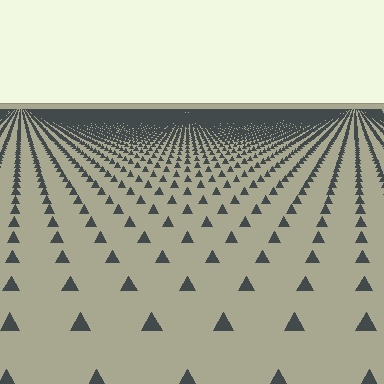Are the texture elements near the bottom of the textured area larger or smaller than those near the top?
Larger. Near the bottom, elements are closer to the viewer and appear at a bigger on-screen size.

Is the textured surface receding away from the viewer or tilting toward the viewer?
The surface is receding away from the viewer. Texture elements get smaller and denser toward the top.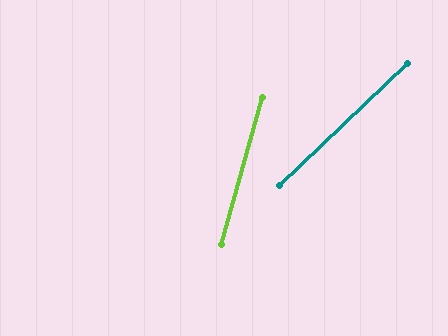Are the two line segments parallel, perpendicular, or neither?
Neither parallel nor perpendicular — they differ by about 31°.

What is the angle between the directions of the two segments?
Approximately 31 degrees.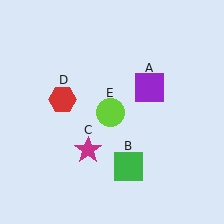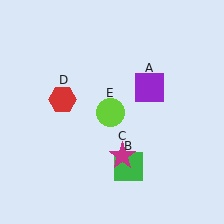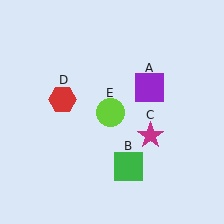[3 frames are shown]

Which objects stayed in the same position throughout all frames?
Purple square (object A) and green square (object B) and red hexagon (object D) and lime circle (object E) remained stationary.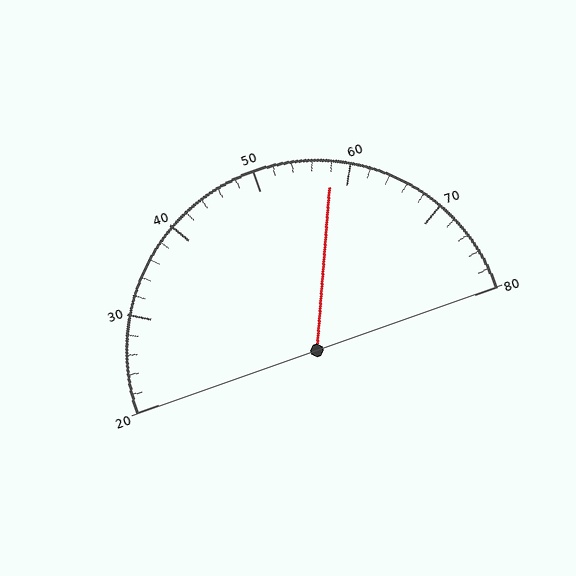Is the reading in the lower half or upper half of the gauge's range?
The reading is in the upper half of the range (20 to 80).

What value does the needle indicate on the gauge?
The needle indicates approximately 58.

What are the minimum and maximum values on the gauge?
The gauge ranges from 20 to 80.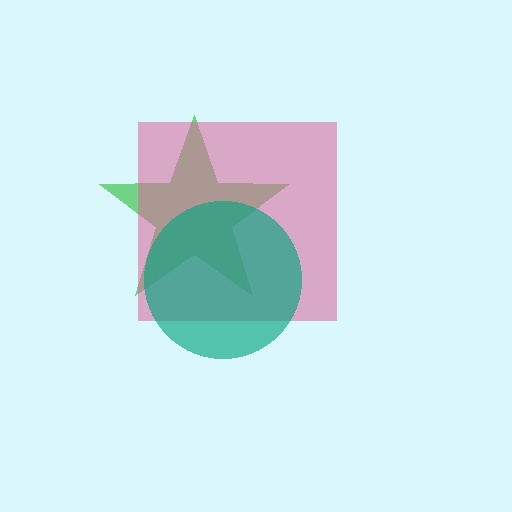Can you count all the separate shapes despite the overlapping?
Yes, there are 3 separate shapes.